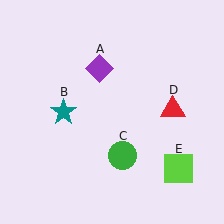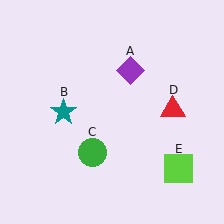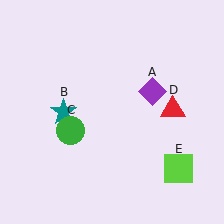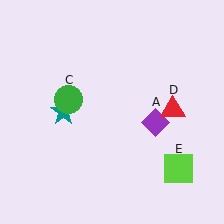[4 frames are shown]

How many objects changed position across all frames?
2 objects changed position: purple diamond (object A), green circle (object C).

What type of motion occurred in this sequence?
The purple diamond (object A), green circle (object C) rotated clockwise around the center of the scene.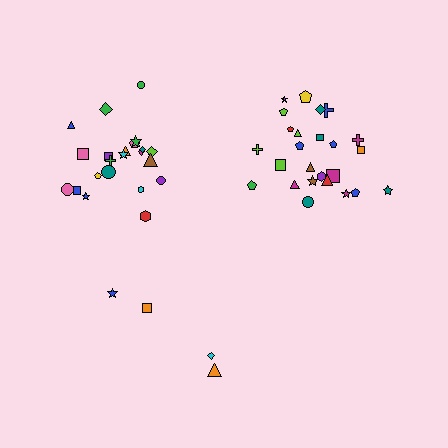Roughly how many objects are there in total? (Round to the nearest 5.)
Roughly 50 objects in total.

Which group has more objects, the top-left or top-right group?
The top-right group.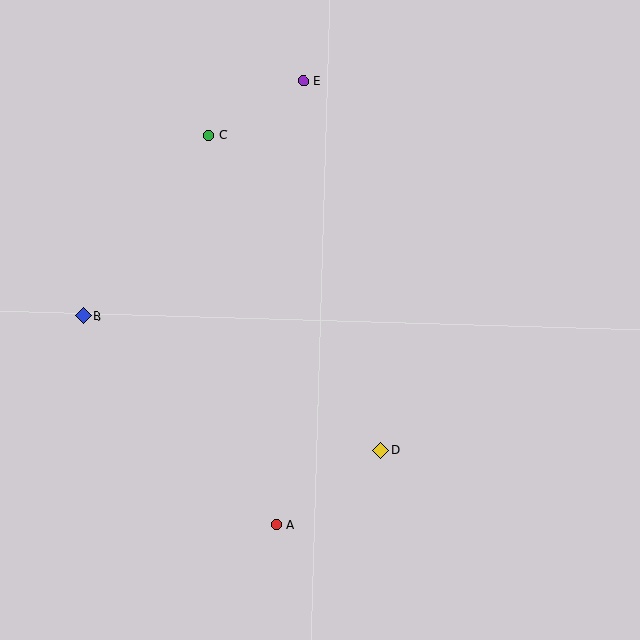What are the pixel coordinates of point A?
Point A is at (276, 524).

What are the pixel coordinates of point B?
Point B is at (83, 316).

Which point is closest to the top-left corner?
Point C is closest to the top-left corner.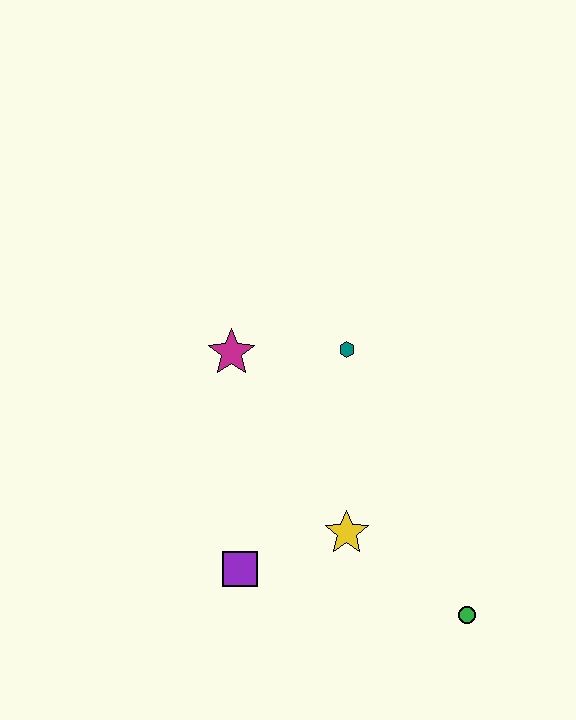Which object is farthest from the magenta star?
The green circle is farthest from the magenta star.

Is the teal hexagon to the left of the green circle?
Yes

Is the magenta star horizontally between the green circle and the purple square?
No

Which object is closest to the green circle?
The yellow star is closest to the green circle.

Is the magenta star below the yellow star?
No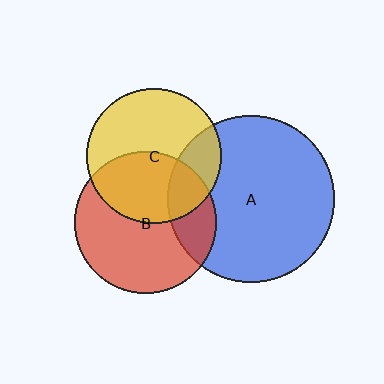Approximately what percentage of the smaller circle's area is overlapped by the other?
Approximately 25%.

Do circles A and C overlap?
Yes.